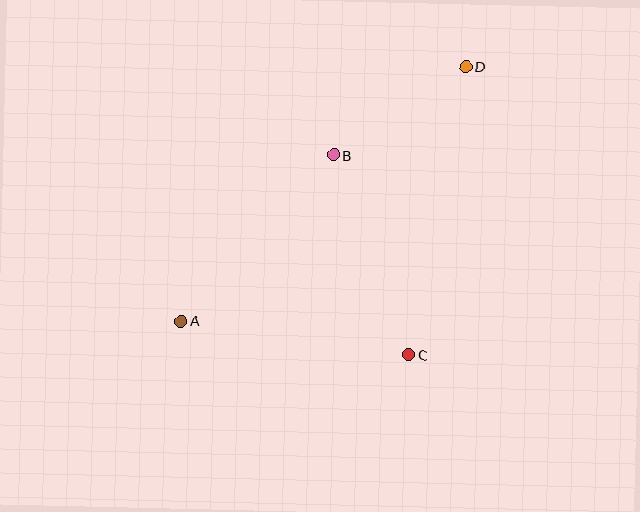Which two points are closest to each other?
Points B and D are closest to each other.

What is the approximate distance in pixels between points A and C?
The distance between A and C is approximately 229 pixels.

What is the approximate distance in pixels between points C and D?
The distance between C and D is approximately 294 pixels.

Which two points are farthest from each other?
Points A and D are farthest from each other.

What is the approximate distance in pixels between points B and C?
The distance between B and C is approximately 213 pixels.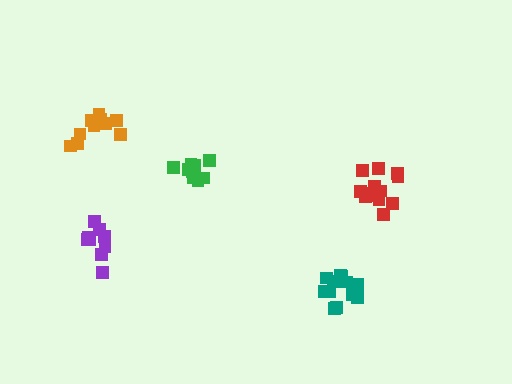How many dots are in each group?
Group 1: 14 dots, Group 2: 11 dots, Group 3: 9 dots, Group 4: 12 dots, Group 5: 10 dots (56 total).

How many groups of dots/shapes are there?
There are 5 groups.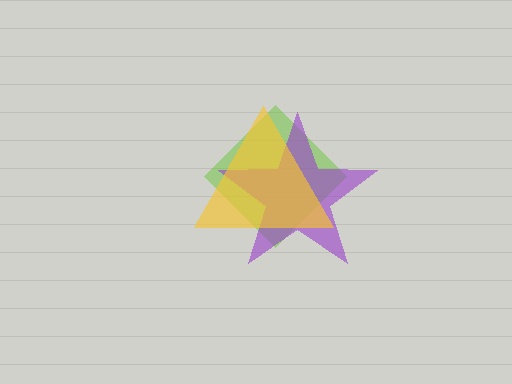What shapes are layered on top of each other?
The layered shapes are: a lime diamond, a purple star, a yellow triangle.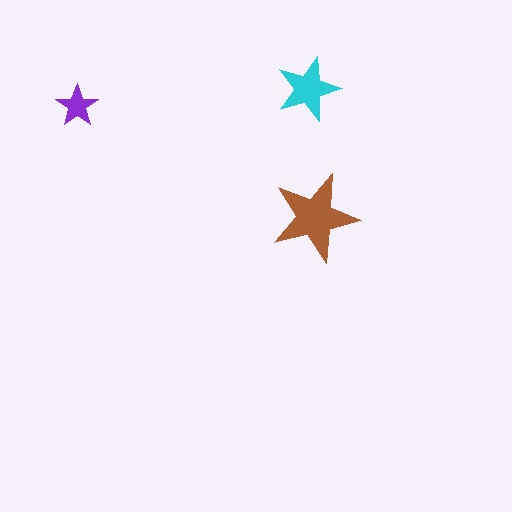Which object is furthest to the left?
The purple star is leftmost.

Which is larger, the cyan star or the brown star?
The brown one.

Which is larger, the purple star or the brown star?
The brown one.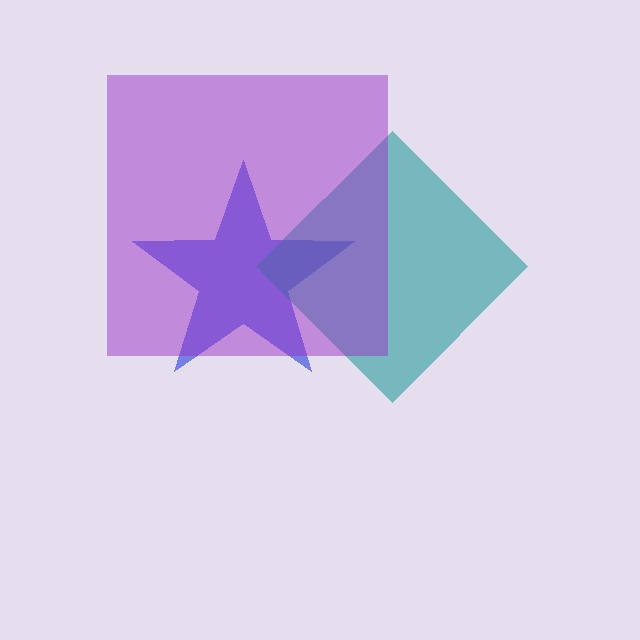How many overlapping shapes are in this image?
There are 3 overlapping shapes in the image.